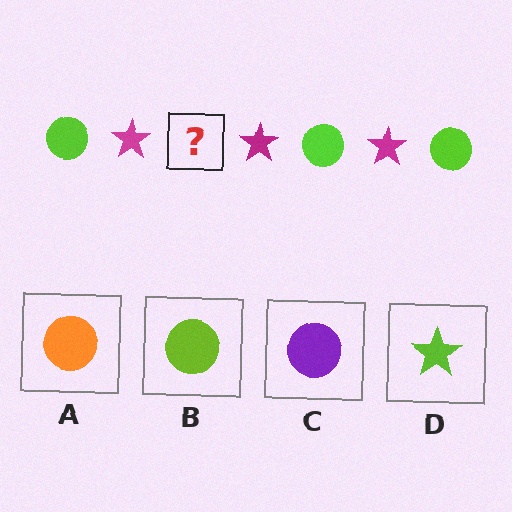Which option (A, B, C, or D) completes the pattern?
B.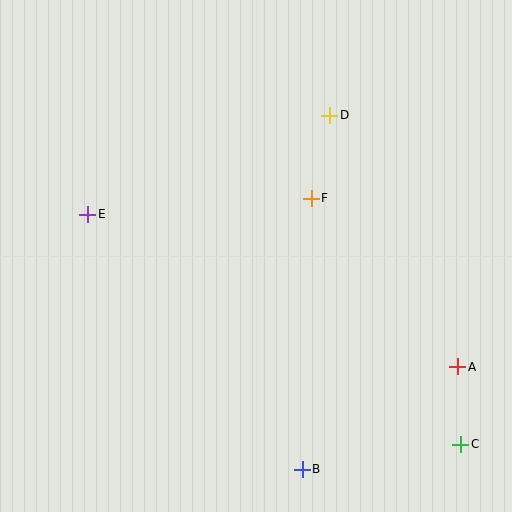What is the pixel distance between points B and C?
The distance between B and C is 160 pixels.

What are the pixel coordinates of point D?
Point D is at (330, 115).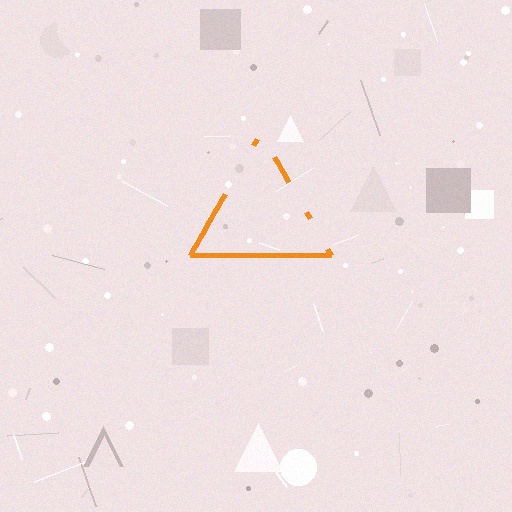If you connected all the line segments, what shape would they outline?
They would outline a triangle.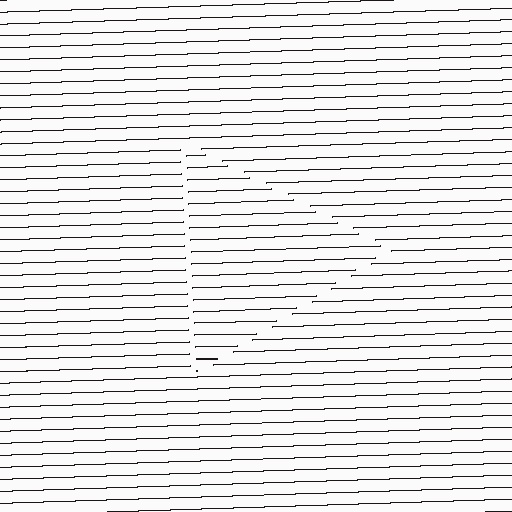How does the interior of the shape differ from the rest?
The interior of the shape contains the same grating, shifted by half a period — the contour is defined by the phase discontinuity where line-ends from the inner and outer gratings abut.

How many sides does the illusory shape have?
3 sides — the line-ends trace a triangle.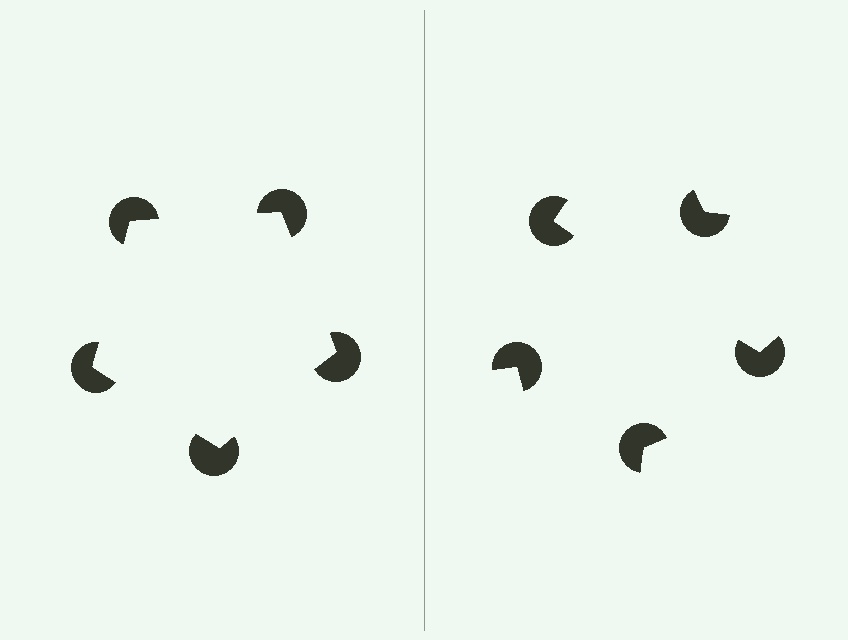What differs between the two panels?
The pac-man discs are positioned identically on both sides; only the wedge orientations differ. On the left they align to a pentagon; on the right they are misaligned.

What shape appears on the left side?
An illusory pentagon.